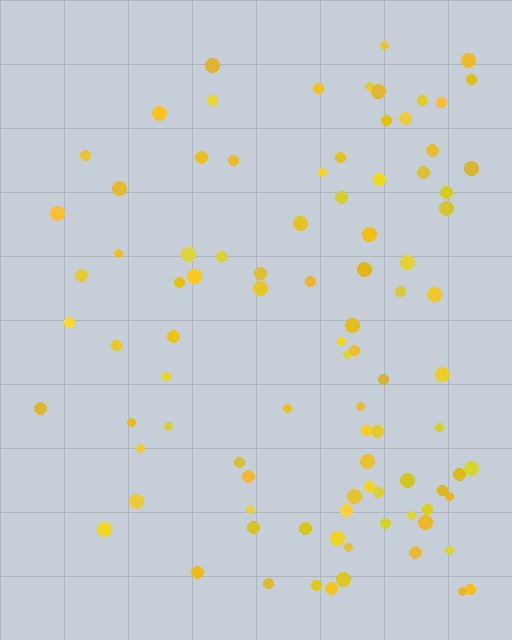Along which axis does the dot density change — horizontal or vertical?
Horizontal.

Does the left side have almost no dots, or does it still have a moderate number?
Still a moderate number, just noticeably fewer than the right.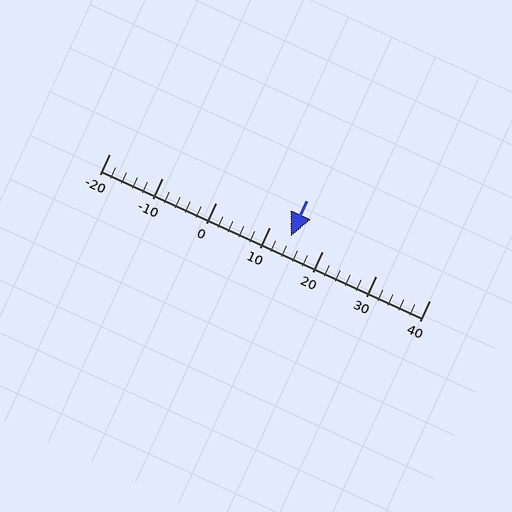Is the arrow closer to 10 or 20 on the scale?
The arrow is closer to 10.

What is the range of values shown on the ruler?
The ruler shows values from -20 to 40.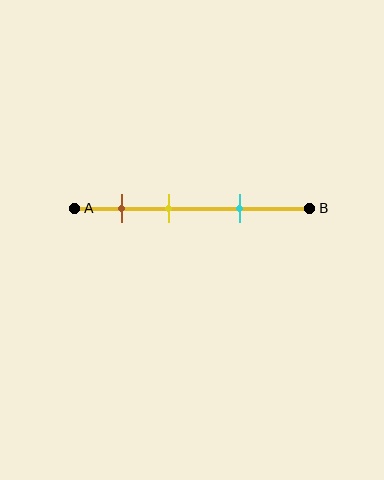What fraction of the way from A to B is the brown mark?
The brown mark is approximately 20% (0.2) of the way from A to B.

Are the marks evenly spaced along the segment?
Yes, the marks are approximately evenly spaced.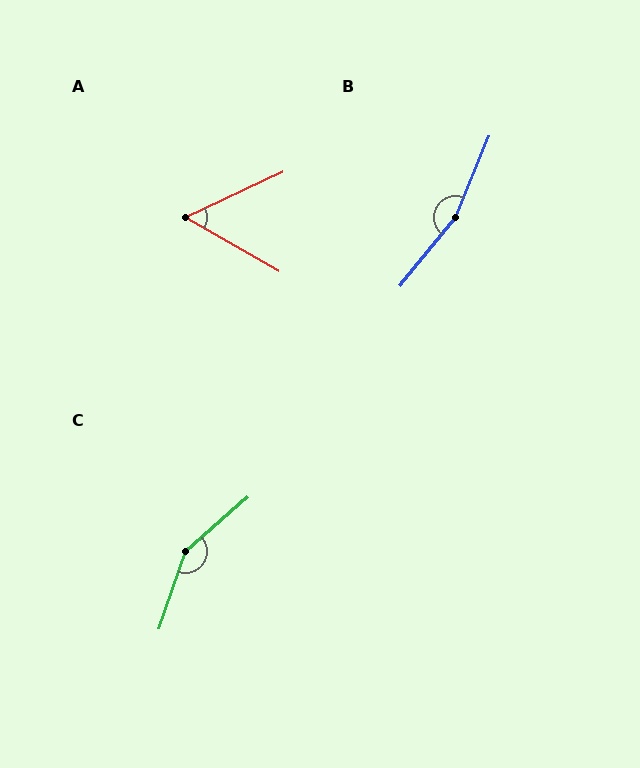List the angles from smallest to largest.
A (55°), C (150°), B (163°).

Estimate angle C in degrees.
Approximately 150 degrees.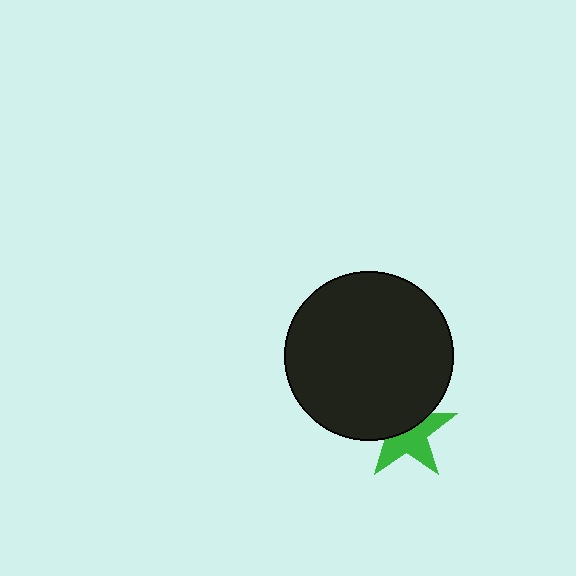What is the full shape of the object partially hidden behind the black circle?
The partially hidden object is a green star.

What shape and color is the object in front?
The object in front is a black circle.